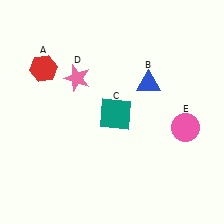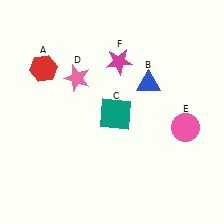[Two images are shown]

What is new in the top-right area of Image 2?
A magenta star (F) was added in the top-right area of Image 2.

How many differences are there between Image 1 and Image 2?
There is 1 difference between the two images.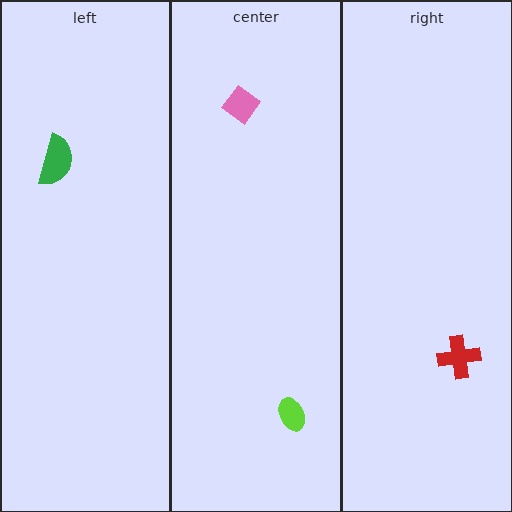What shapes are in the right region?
The red cross.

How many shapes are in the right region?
1.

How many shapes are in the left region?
1.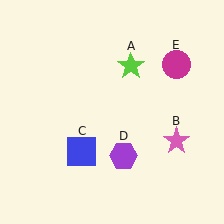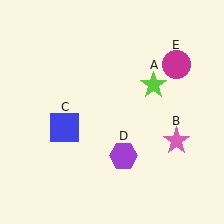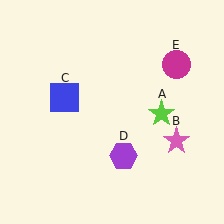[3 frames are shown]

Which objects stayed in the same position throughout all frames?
Pink star (object B) and purple hexagon (object D) and magenta circle (object E) remained stationary.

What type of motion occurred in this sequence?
The lime star (object A), blue square (object C) rotated clockwise around the center of the scene.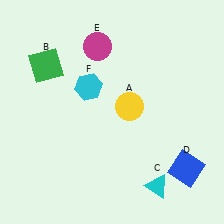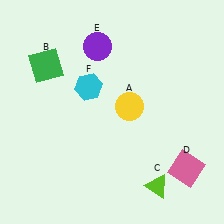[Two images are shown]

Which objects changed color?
C changed from cyan to lime. D changed from blue to pink. E changed from magenta to purple.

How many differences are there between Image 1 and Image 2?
There are 3 differences between the two images.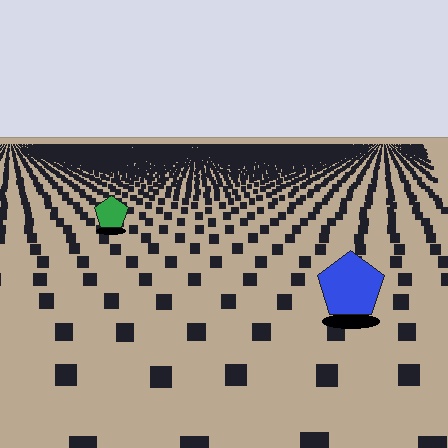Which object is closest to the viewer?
The blue pentagon is closest. The texture marks near it are larger and more spread out.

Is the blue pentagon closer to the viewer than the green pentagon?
Yes. The blue pentagon is closer — you can tell from the texture gradient: the ground texture is coarser near it.